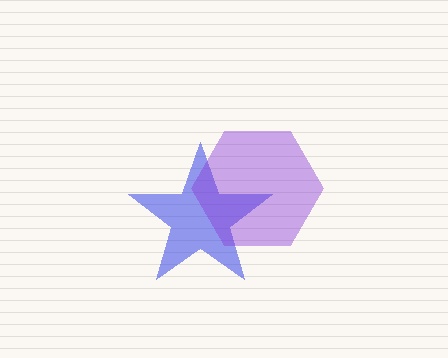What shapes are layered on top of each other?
The layered shapes are: a blue star, a purple hexagon.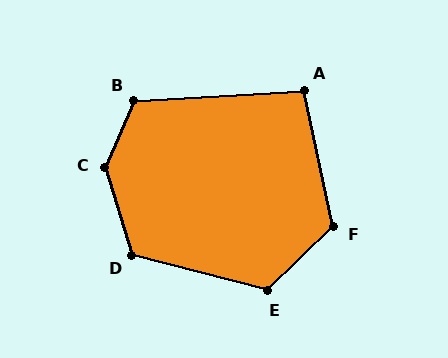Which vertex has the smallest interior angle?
A, at approximately 99 degrees.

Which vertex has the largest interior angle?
C, at approximately 140 degrees.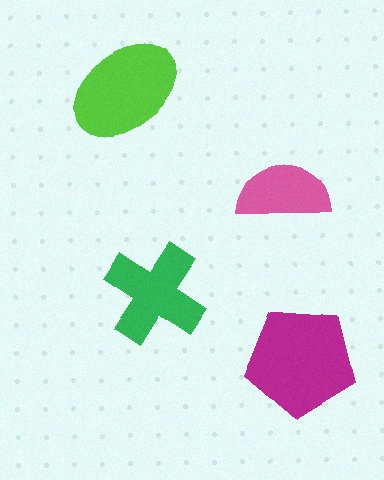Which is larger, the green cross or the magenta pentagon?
The magenta pentagon.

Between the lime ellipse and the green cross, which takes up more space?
The lime ellipse.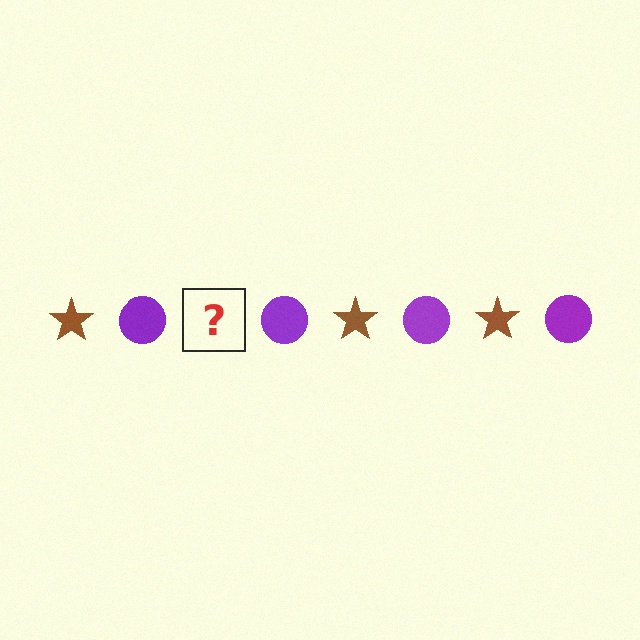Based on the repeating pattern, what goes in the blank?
The blank should be a brown star.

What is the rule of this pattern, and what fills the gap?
The rule is that the pattern alternates between brown star and purple circle. The gap should be filled with a brown star.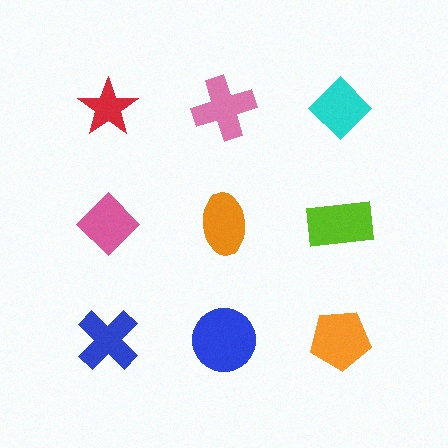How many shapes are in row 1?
3 shapes.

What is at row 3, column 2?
A blue circle.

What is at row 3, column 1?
A blue cross.